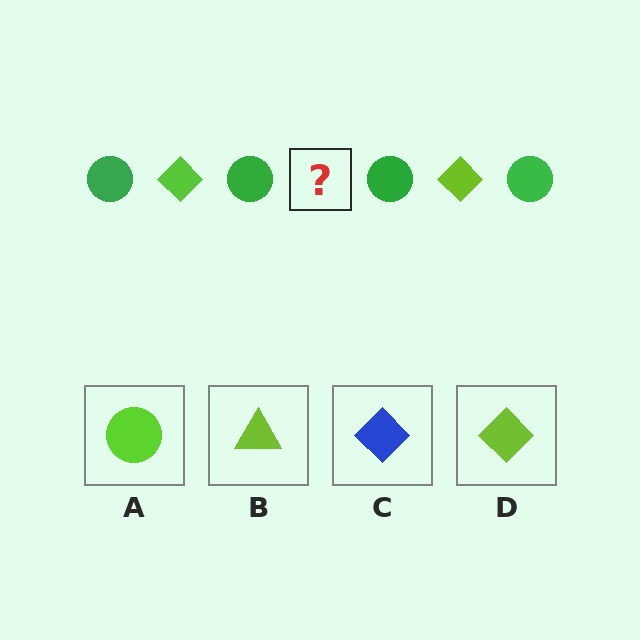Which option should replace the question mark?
Option D.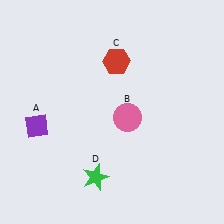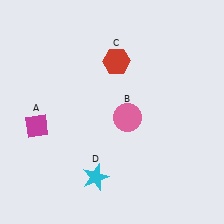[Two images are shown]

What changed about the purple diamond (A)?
In Image 1, A is purple. In Image 2, it changed to magenta.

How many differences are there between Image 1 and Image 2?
There are 2 differences between the two images.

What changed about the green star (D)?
In Image 1, D is green. In Image 2, it changed to cyan.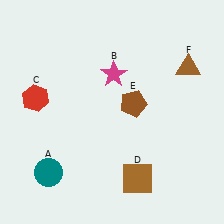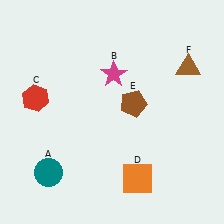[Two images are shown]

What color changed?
The square (D) changed from brown in Image 1 to orange in Image 2.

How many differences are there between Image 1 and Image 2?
There is 1 difference between the two images.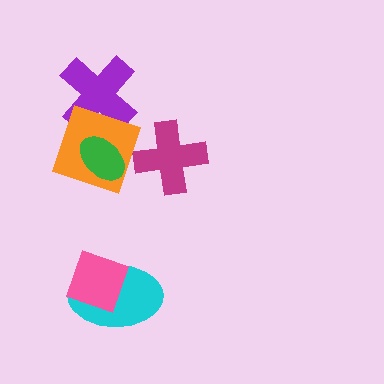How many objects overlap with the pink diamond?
1 object overlaps with the pink diamond.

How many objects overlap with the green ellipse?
1 object overlaps with the green ellipse.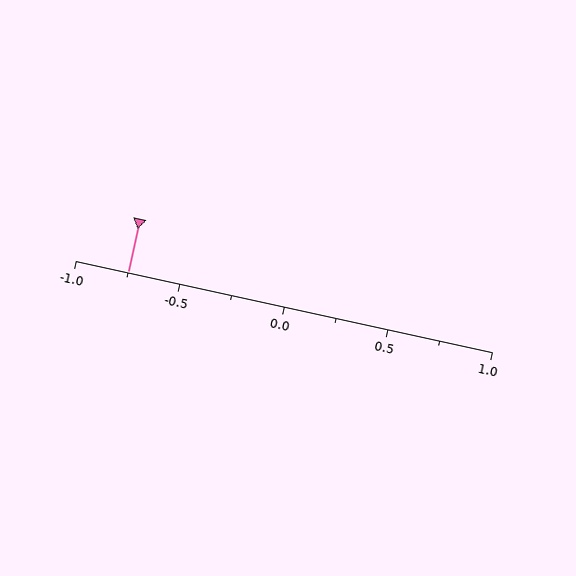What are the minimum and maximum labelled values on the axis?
The axis runs from -1.0 to 1.0.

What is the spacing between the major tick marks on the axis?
The major ticks are spaced 0.5 apart.